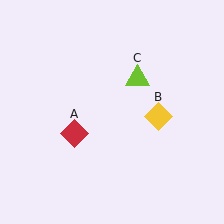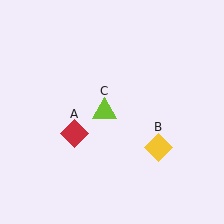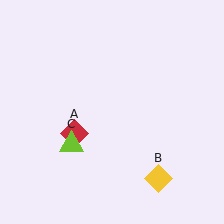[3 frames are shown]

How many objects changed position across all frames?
2 objects changed position: yellow diamond (object B), lime triangle (object C).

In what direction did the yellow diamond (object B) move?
The yellow diamond (object B) moved down.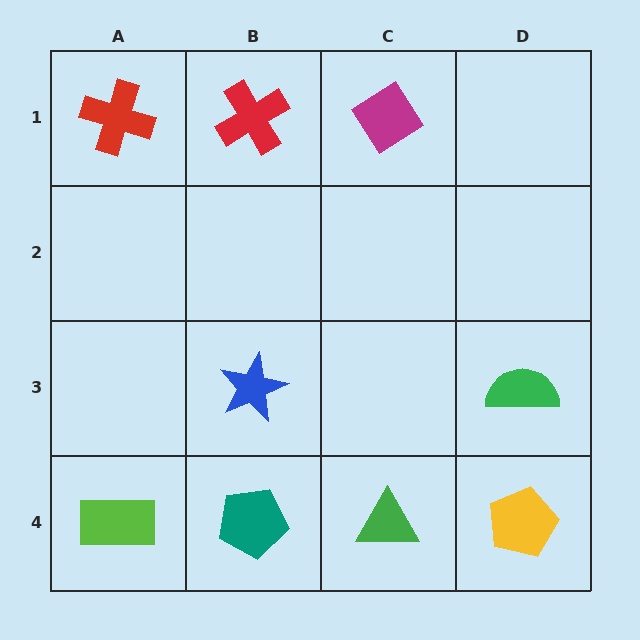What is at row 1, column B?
A red cross.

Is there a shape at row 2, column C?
No, that cell is empty.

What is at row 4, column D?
A yellow pentagon.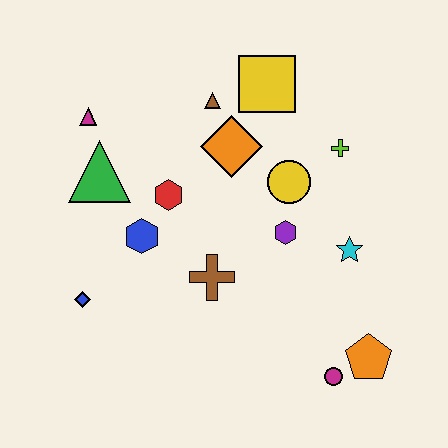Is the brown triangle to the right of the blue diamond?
Yes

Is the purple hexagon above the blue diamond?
Yes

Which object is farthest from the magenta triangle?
The orange pentagon is farthest from the magenta triangle.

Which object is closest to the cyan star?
The purple hexagon is closest to the cyan star.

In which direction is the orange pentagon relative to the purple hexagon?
The orange pentagon is below the purple hexagon.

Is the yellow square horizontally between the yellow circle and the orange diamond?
Yes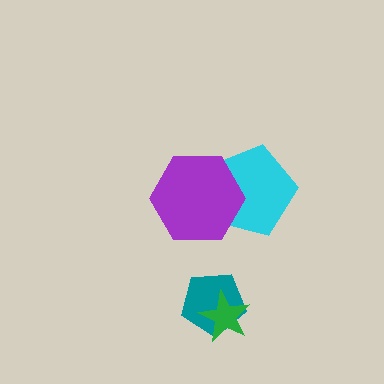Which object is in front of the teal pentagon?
The green star is in front of the teal pentagon.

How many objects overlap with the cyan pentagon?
1 object overlaps with the cyan pentagon.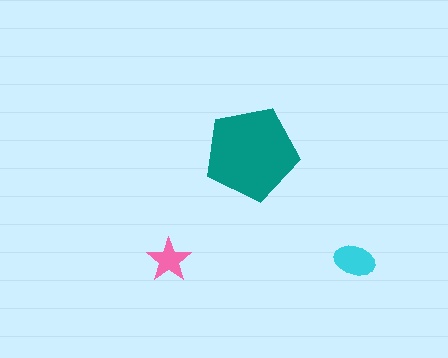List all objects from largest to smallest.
The teal pentagon, the cyan ellipse, the pink star.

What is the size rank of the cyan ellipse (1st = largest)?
2nd.